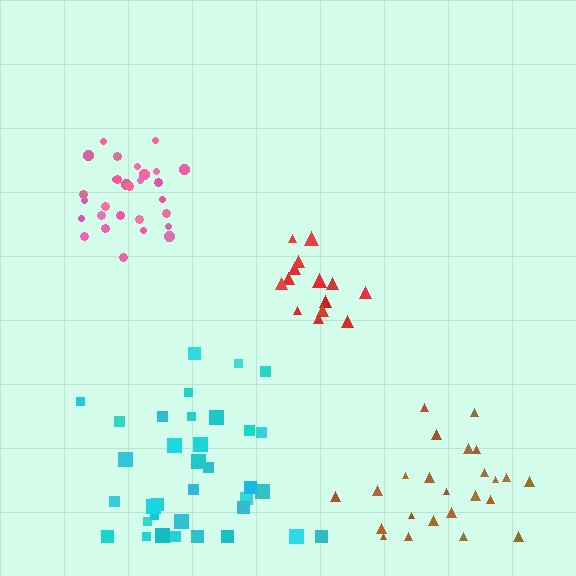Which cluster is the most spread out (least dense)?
Cyan.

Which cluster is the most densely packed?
Pink.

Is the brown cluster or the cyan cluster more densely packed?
Brown.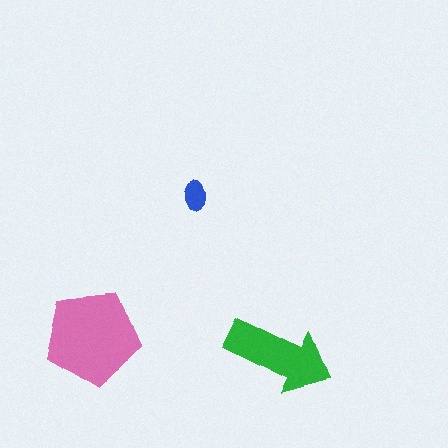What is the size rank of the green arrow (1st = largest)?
2nd.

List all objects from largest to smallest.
The pink pentagon, the green arrow, the blue ellipse.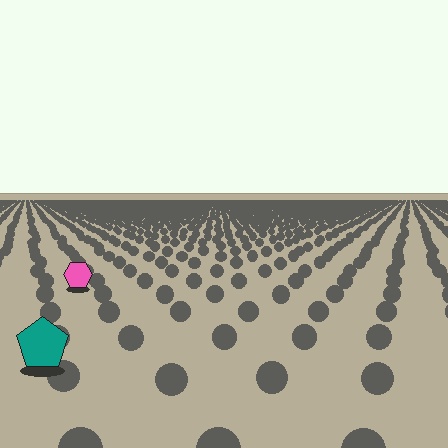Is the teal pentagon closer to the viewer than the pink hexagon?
Yes. The teal pentagon is closer — you can tell from the texture gradient: the ground texture is coarser near it.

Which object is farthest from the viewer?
The pink hexagon is farthest from the viewer. It appears smaller and the ground texture around it is denser.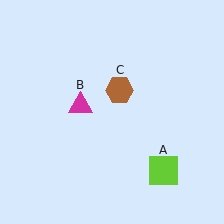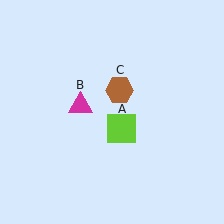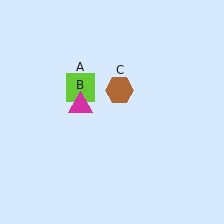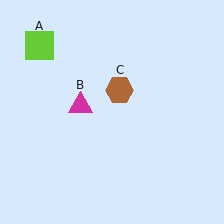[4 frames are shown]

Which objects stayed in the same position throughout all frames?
Magenta triangle (object B) and brown hexagon (object C) remained stationary.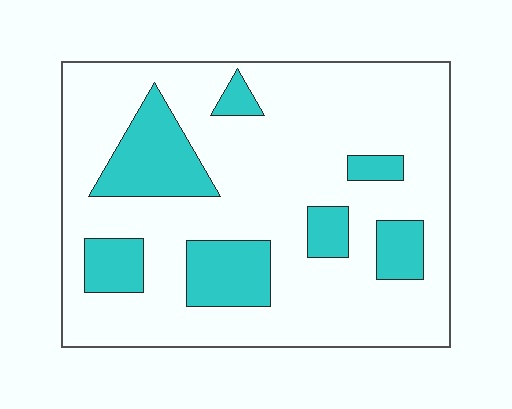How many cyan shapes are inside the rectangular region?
7.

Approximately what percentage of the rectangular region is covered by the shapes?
Approximately 20%.